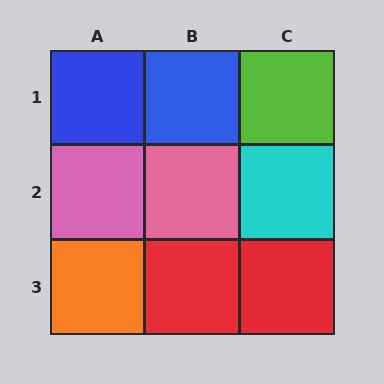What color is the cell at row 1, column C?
Lime.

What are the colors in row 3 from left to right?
Orange, red, red.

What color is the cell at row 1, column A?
Blue.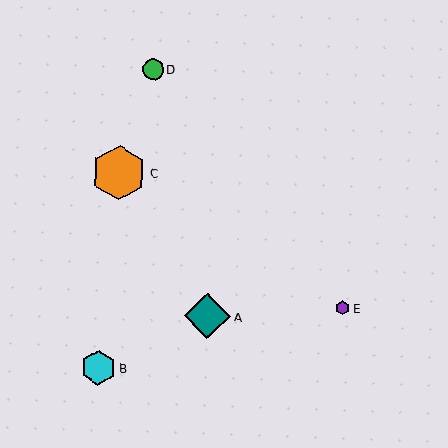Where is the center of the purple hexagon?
The center of the purple hexagon is at (343, 308).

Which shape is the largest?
The orange hexagon (labeled C) is the largest.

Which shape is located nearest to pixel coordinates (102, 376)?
The cyan hexagon (labeled B) at (98, 368) is nearest to that location.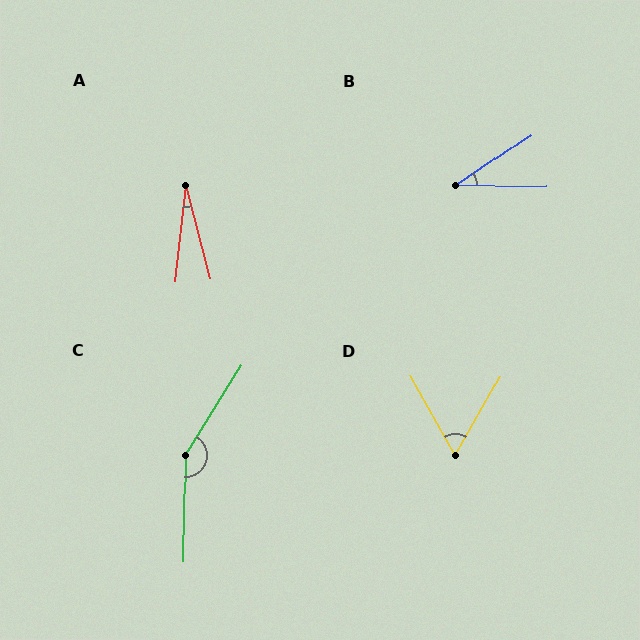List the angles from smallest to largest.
A (20°), B (34°), D (59°), C (149°).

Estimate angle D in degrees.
Approximately 59 degrees.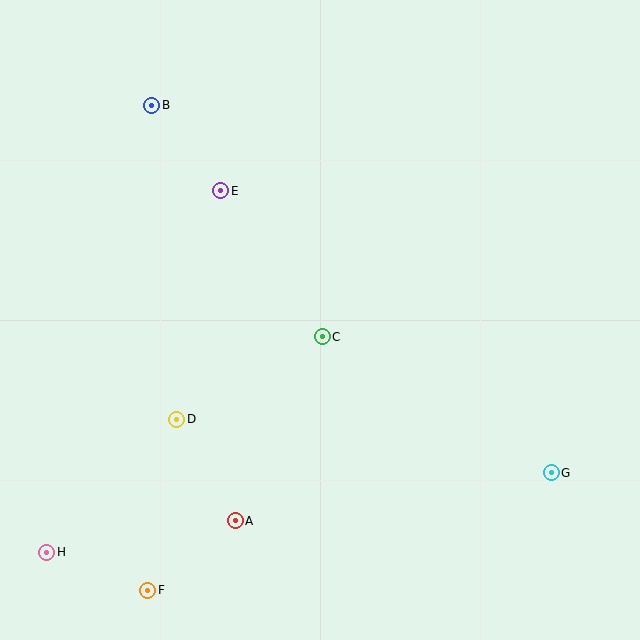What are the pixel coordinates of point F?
Point F is at (148, 590).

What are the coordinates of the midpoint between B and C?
The midpoint between B and C is at (237, 221).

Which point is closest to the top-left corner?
Point B is closest to the top-left corner.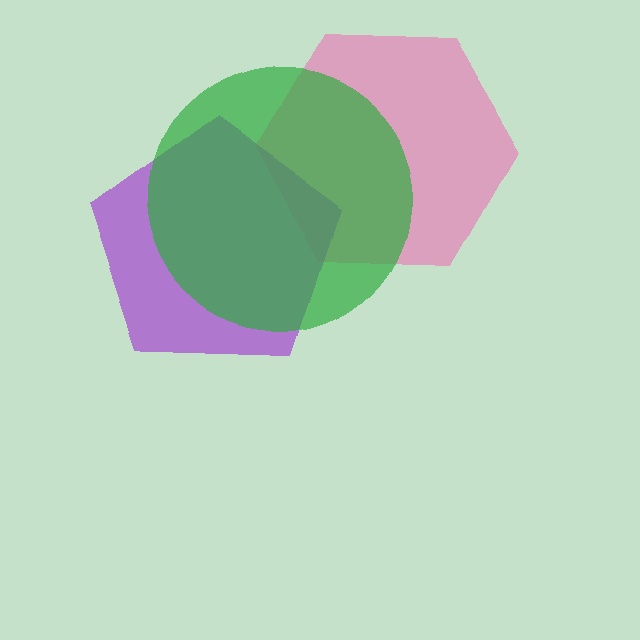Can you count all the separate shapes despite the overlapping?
Yes, there are 3 separate shapes.